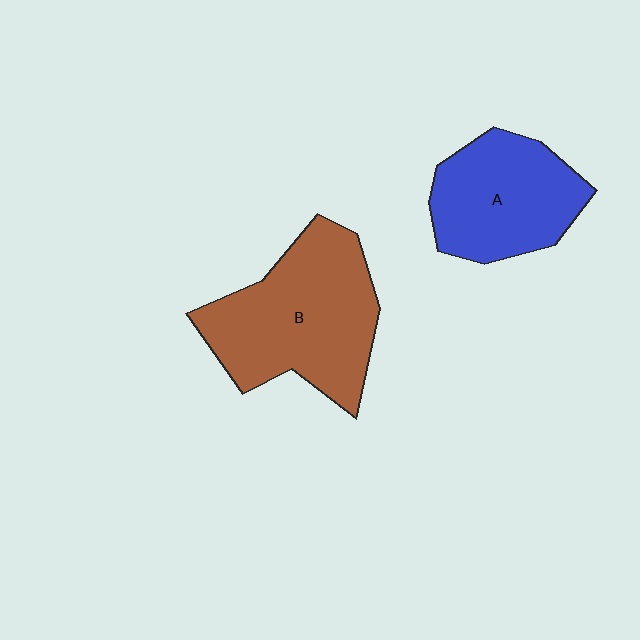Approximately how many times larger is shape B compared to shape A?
Approximately 1.4 times.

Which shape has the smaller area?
Shape A (blue).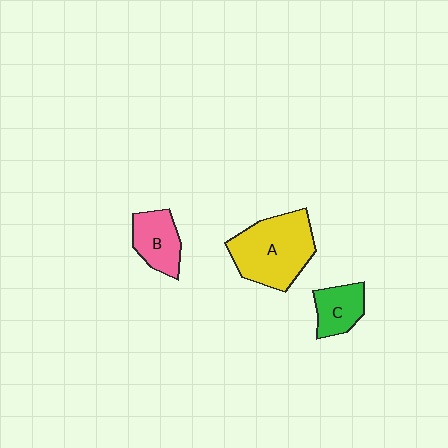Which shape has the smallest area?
Shape C (green).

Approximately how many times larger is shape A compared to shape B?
Approximately 1.9 times.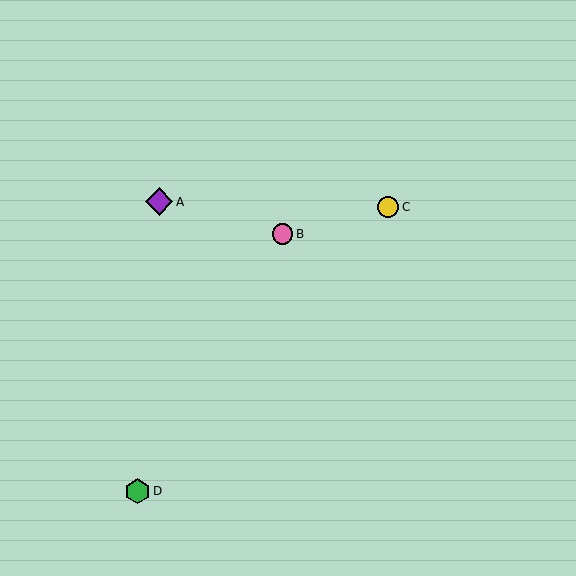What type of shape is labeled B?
Shape B is a pink circle.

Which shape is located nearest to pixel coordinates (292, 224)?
The pink circle (labeled B) at (282, 234) is nearest to that location.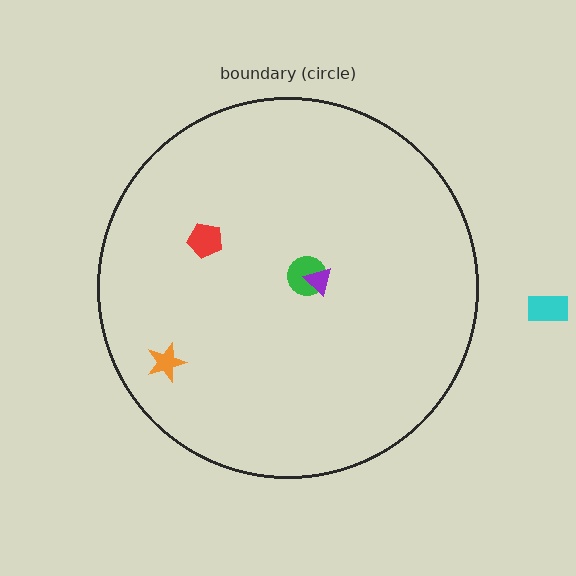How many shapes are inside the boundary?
4 inside, 1 outside.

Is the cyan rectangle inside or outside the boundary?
Outside.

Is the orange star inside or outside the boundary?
Inside.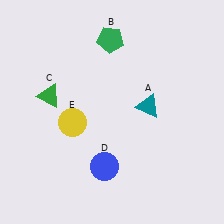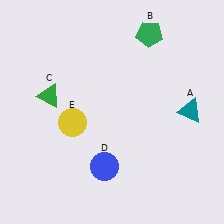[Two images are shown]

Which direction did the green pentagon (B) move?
The green pentagon (B) moved right.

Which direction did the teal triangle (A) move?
The teal triangle (A) moved right.